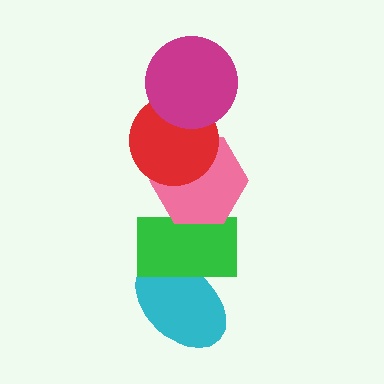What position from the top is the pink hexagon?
The pink hexagon is 3rd from the top.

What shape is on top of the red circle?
The magenta circle is on top of the red circle.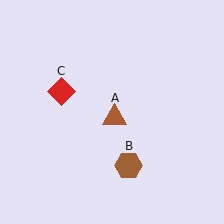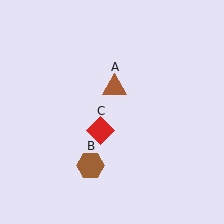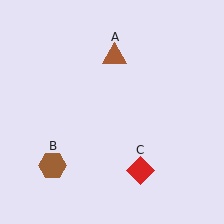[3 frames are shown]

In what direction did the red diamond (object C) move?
The red diamond (object C) moved down and to the right.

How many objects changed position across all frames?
3 objects changed position: brown triangle (object A), brown hexagon (object B), red diamond (object C).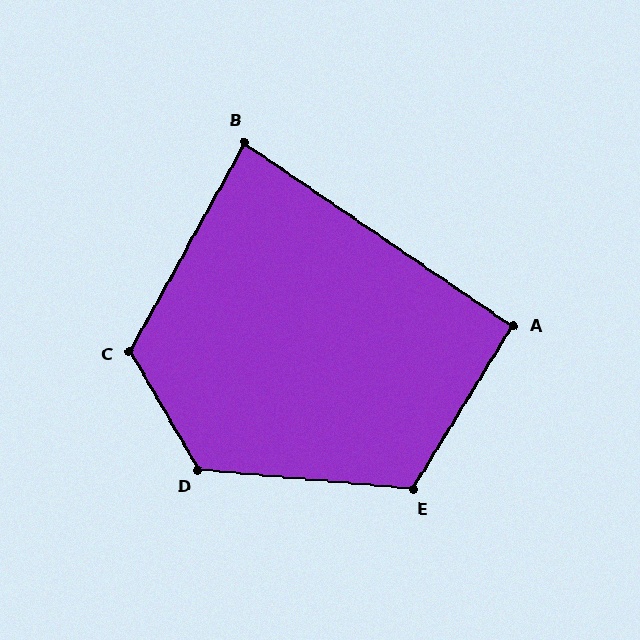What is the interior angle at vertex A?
Approximately 93 degrees (approximately right).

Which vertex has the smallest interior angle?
B, at approximately 84 degrees.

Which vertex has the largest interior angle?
D, at approximately 125 degrees.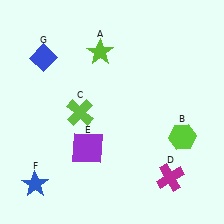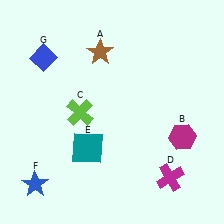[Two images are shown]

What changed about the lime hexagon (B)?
In Image 1, B is lime. In Image 2, it changed to magenta.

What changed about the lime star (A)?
In Image 1, A is lime. In Image 2, it changed to brown.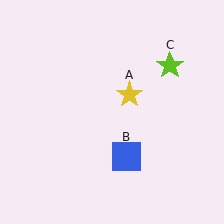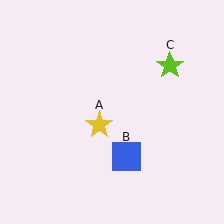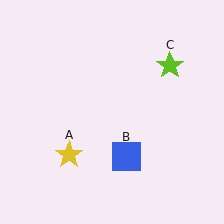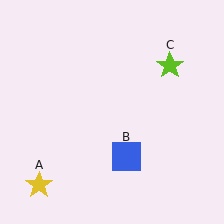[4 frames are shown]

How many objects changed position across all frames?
1 object changed position: yellow star (object A).